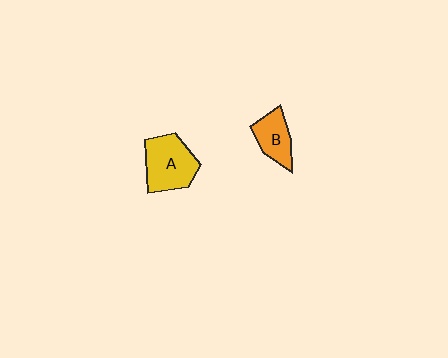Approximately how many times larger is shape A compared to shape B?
Approximately 1.5 times.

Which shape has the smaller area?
Shape B (orange).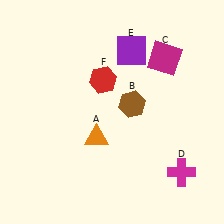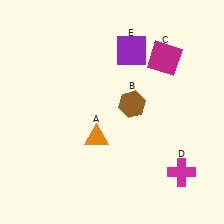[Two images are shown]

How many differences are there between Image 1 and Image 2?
There is 1 difference between the two images.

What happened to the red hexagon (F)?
The red hexagon (F) was removed in Image 2. It was in the top-left area of Image 1.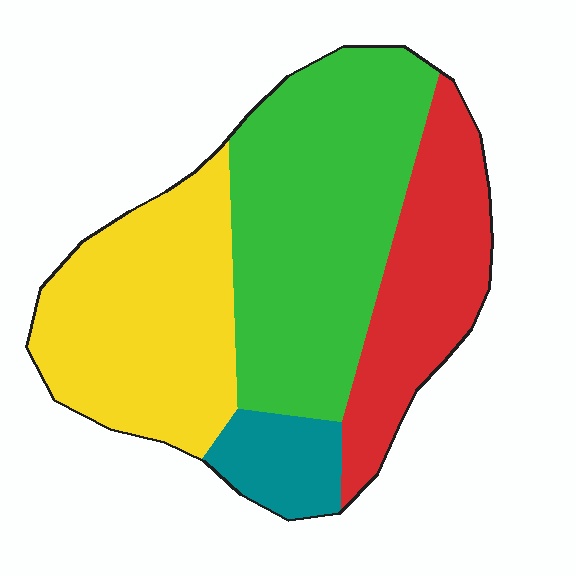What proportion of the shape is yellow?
Yellow takes up about one third (1/3) of the shape.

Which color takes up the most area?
Green, at roughly 40%.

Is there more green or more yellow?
Green.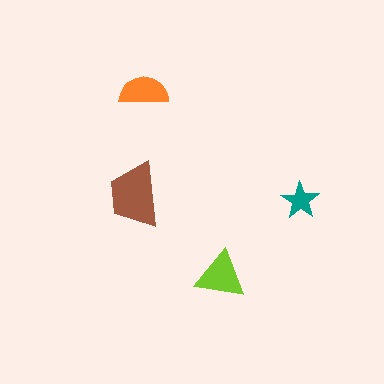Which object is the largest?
The brown trapezoid.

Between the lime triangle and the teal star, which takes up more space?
The lime triangle.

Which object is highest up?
The orange semicircle is topmost.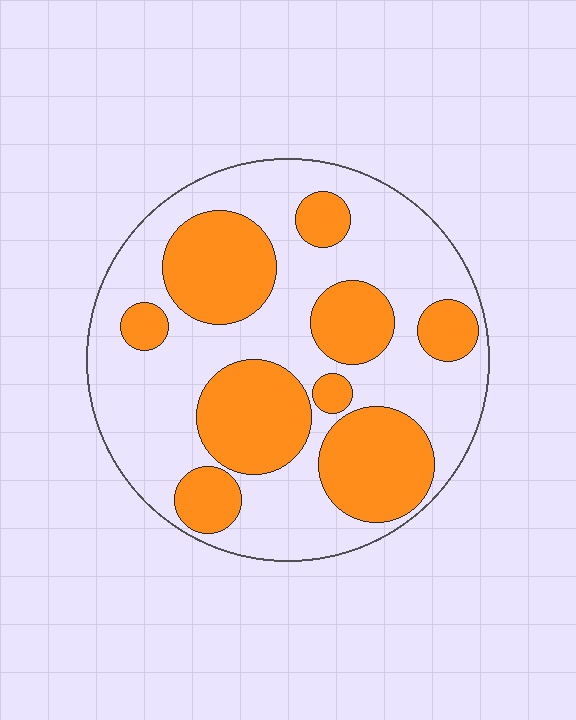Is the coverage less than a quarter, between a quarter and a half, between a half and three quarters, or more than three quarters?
Between a quarter and a half.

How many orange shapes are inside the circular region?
9.